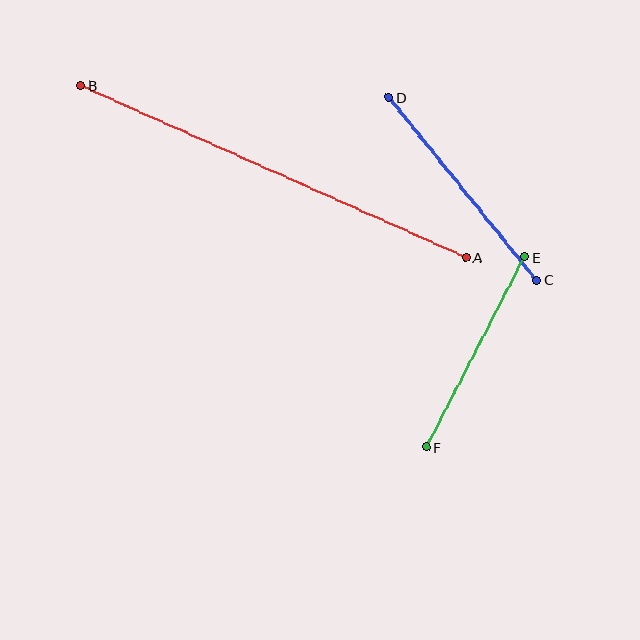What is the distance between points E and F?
The distance is approximately 214 pixels.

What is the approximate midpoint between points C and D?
The midpoint is at approximately (463, 189) pixels.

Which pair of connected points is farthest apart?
Points A and B are farthest apart.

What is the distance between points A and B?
The distance is approximately 421 pixels.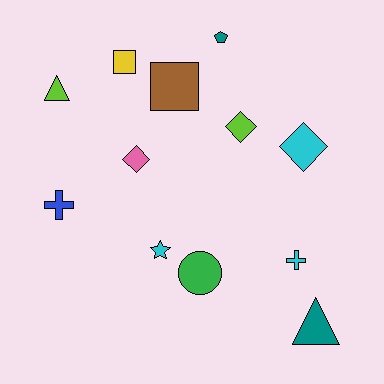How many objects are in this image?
There are 12 objects.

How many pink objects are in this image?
There is 1 pink object.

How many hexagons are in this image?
There are no hexagons.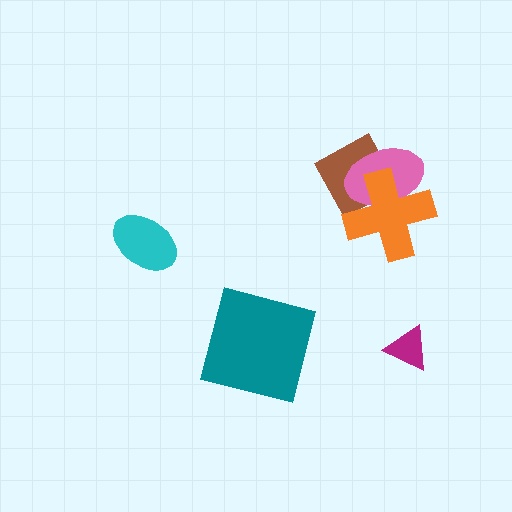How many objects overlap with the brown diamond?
2 objects overlap with the brown diamond.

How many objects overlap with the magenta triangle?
0 objects overlap with the magenta triangle.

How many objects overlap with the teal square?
0 objects overlap with the teal square.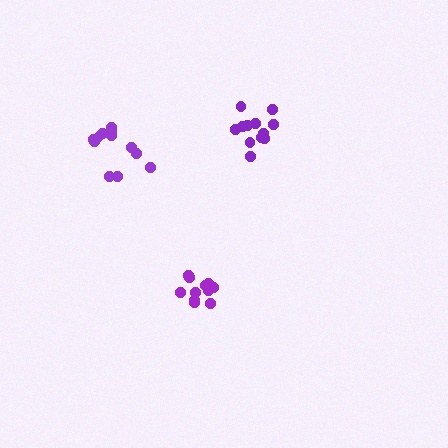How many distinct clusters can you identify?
There are 3 distinct clusters.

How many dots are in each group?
Group 1: 12 dots, Group 2: 12 dots, Group 3: 12 dots (36 total).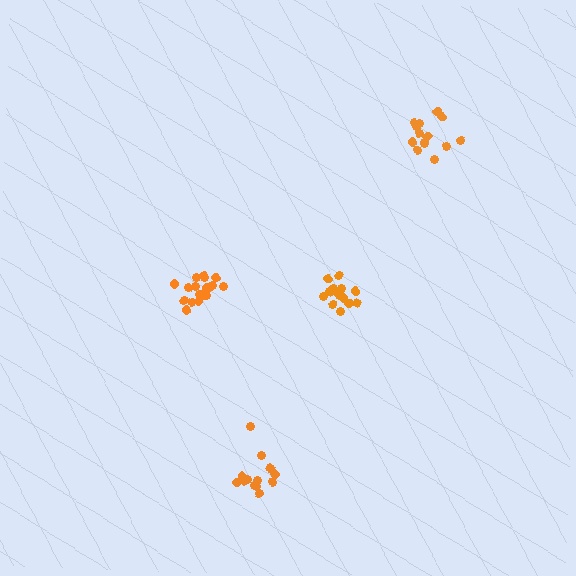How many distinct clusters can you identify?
There are 4 distinct clusters.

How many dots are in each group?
Group 1: 15 dots, Group 2: 15 dots, Group 3: 14 dots, Group 4: 19 dots (63 total).